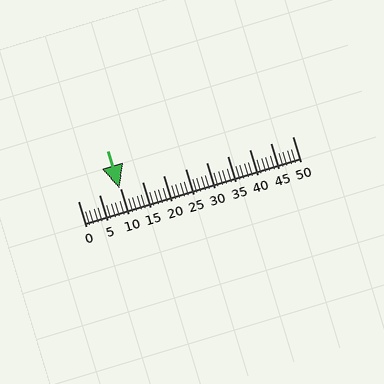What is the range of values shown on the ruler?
The ruler shows values from 0 to 50.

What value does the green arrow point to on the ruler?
The green arrow points to approximately 10.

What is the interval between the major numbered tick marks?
The major tick marks are spaced 5 units apart.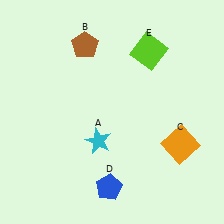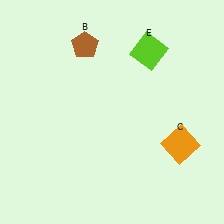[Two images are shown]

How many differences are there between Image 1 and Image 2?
There are 2 differences between the two images.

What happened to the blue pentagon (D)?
The blue pentagon (D) was removed in Image 2. It was in the bottom-left area of Image 1.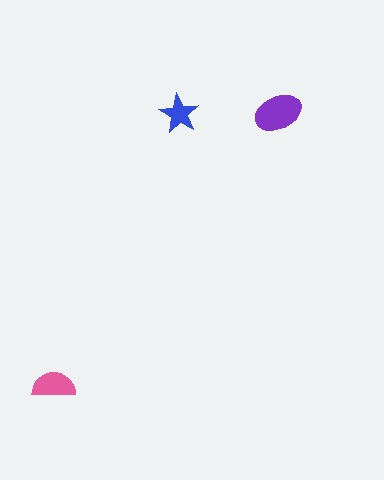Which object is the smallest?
The blue star.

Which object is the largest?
The purple ellipse.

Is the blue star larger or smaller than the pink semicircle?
Smaller.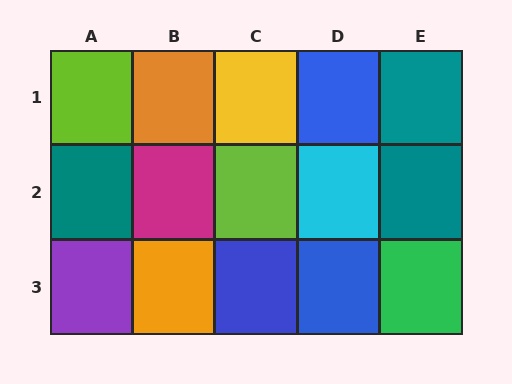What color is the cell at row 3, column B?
Orange.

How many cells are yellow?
1 cell is yellow.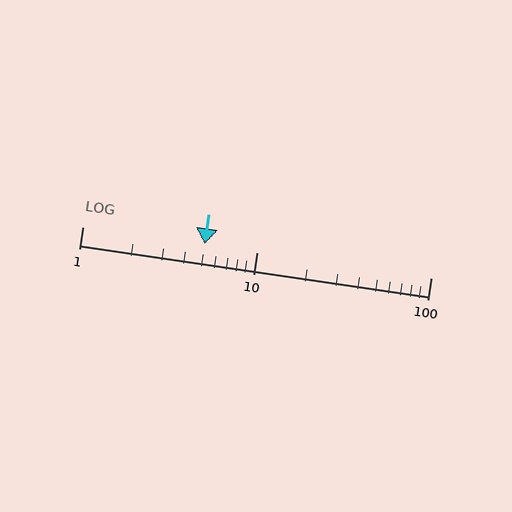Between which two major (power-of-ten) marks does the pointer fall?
The pointer is between 1 and 10.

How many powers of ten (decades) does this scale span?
The scale spans 2 decades, from 1 to 100.